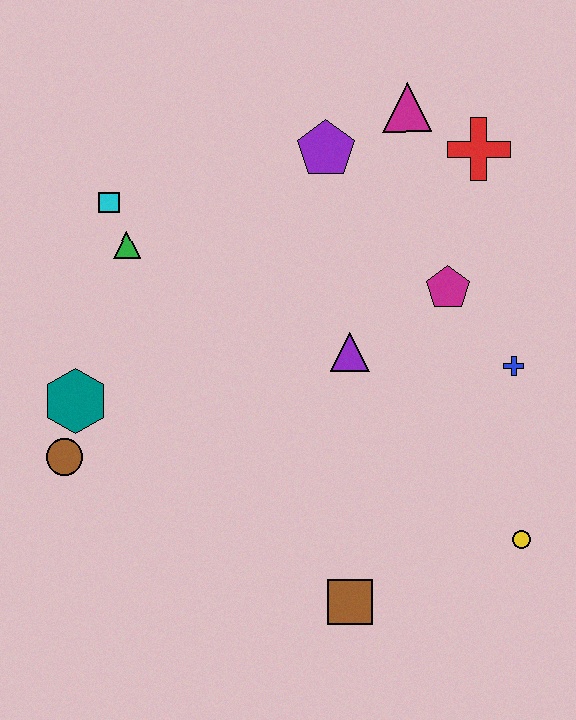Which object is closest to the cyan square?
The green triangle is closest to the cyan square.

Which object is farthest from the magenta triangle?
The brown square is farthest from the magenta triangle.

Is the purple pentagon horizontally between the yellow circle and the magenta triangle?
No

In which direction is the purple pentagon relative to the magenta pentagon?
The purple pentagon is above the magenta pentagon.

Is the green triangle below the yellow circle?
No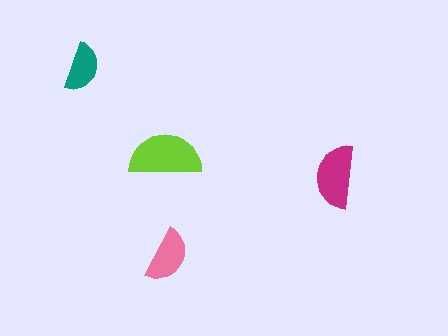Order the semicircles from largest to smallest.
the lime one, the magenta one, the pink one, the teal one.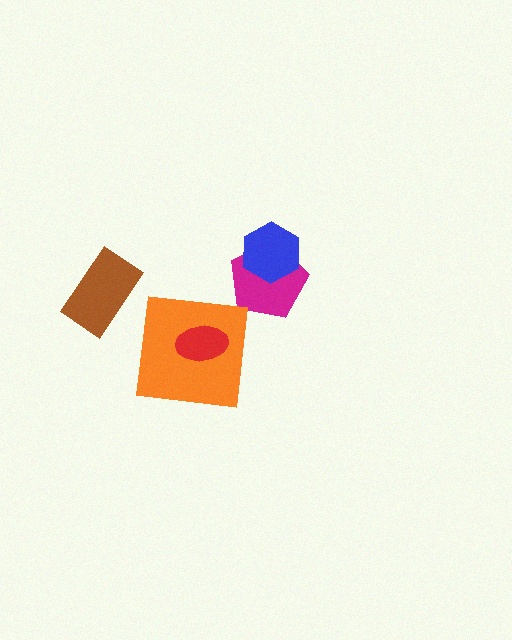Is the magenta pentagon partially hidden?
Yes, it is partially covered by another shape.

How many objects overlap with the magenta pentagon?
1 object overlaps with the magenta pentagon.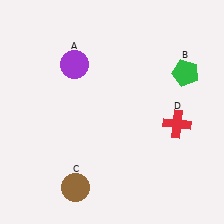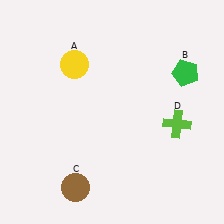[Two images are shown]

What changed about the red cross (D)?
In Image 1, D is red. In Image 2, it changed to lime.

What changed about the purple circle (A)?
In Image 1, A is purple. In Image 2, it changed to yellow.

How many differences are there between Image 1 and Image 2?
There are 2 differences between the two images.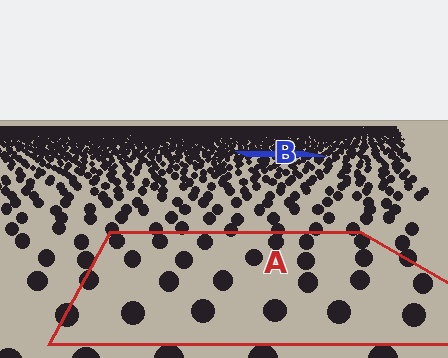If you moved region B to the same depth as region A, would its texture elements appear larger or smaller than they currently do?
They would appear larger. At a closer depth, the same texture elements are projected at a bigger on-screen size.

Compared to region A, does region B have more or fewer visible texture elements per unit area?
Region B has more texture elements per unit area — they are packed more densely because it is farther away.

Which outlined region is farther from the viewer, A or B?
Region B is farther from the viewer — the texture elements inside it appear smaller and more densely packed.